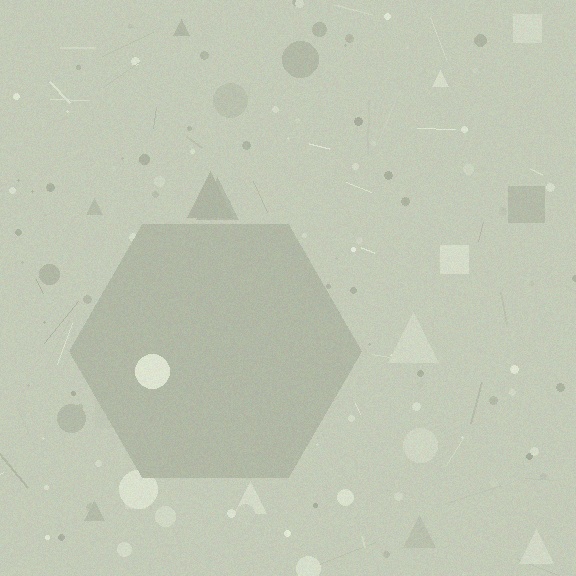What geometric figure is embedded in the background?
A hexagon is embedded in the background.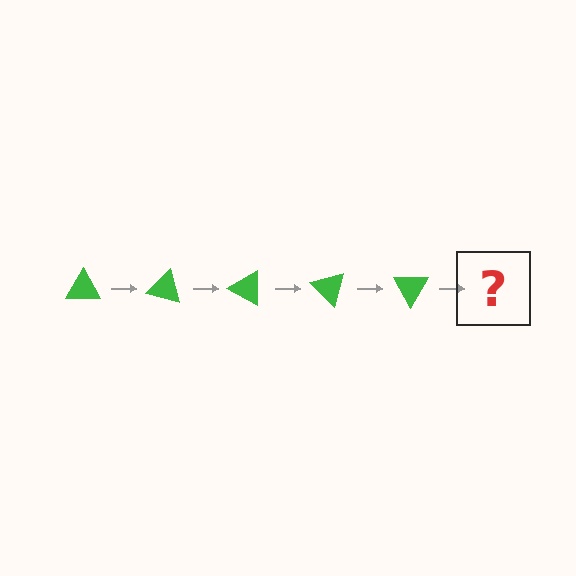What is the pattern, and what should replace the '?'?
The pattern is that the triangle rotates 15 degrees each step. The '?' should be a green triangle rotated 75 degrees.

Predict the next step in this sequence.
The next step is a green triangle rotated 75 degrees.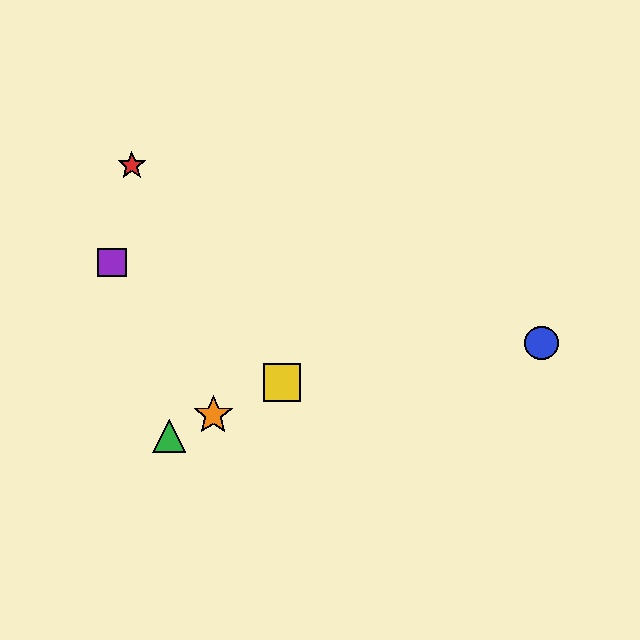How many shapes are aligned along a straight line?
3 shapes (the green triangle, the yellow square, the orange star) are aligned along a straight line.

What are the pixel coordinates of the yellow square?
The yellow square is at (282, 383).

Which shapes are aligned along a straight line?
The green triangle, the yellow square, the orange star are aligned along a straight line.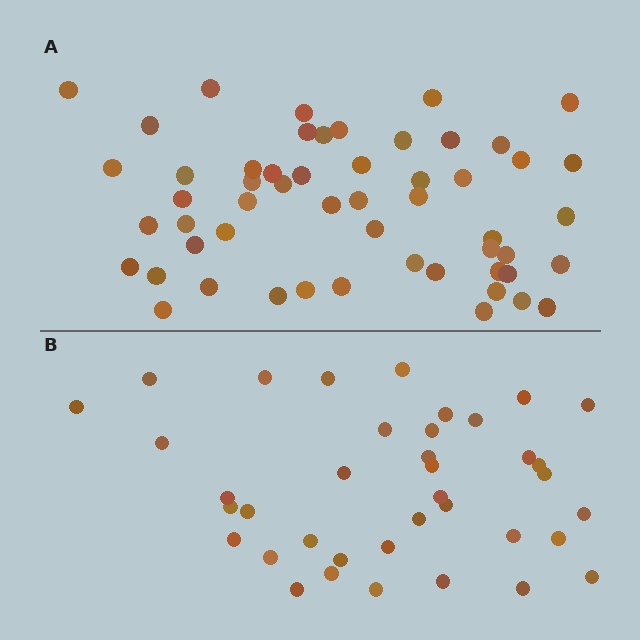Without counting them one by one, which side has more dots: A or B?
Region A (the top region) has more dots.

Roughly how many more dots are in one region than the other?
Region A has approximately 15 more dots than region B.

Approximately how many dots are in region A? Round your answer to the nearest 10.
About 50 dots. (The exact count is 54, which rounds to 50.)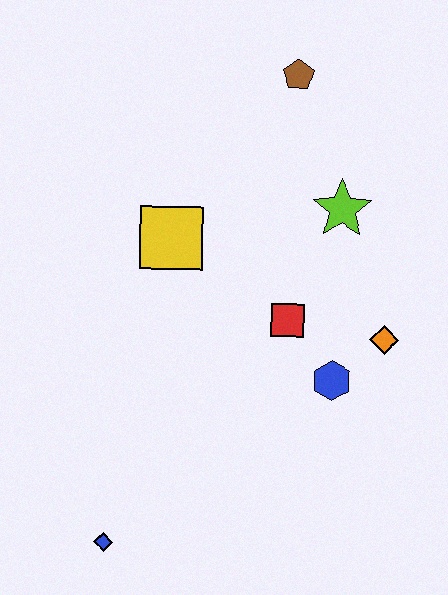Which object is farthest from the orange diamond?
The blue diamond is farthest from the orange diamond.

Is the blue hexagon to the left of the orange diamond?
Yes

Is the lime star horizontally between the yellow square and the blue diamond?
No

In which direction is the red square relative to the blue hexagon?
The red square is above the blue hexagon.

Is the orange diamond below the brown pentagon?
Yes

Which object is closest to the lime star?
The red square is closest to the lime star.